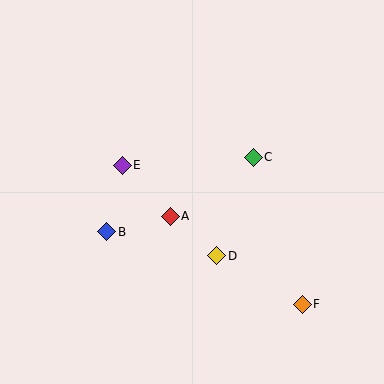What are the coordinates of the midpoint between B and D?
The midpoint between B and D is at (162, 244).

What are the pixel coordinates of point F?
Point F is at (302, 304).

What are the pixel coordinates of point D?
Point D is at (217, 256).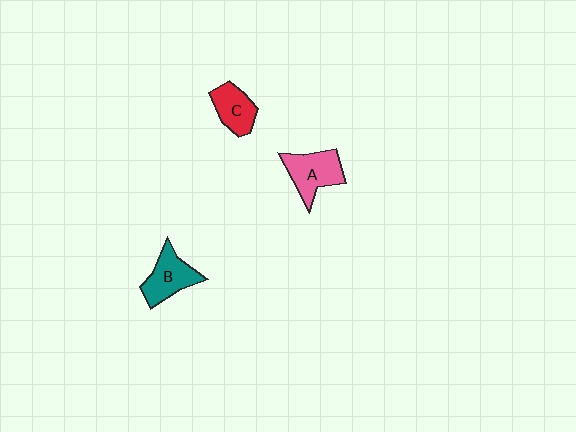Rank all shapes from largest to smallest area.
From largest to smallest: A (pink), B (teal), C (red).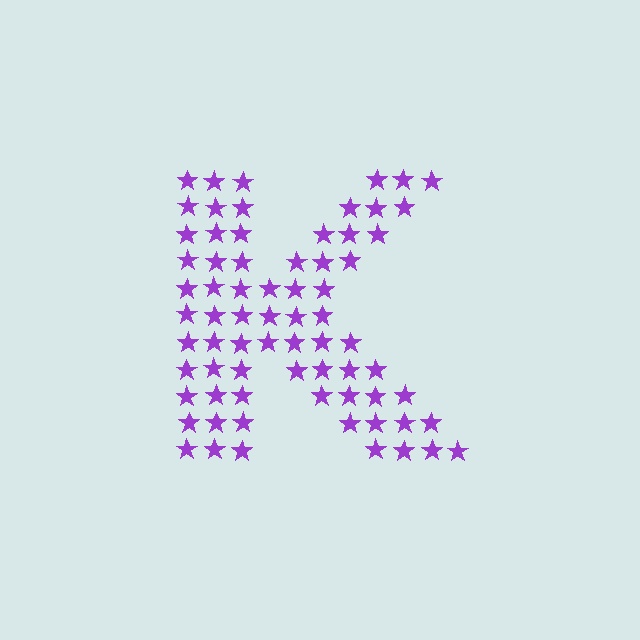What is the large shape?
The large shape is the letter K.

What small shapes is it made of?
It is made of small stars.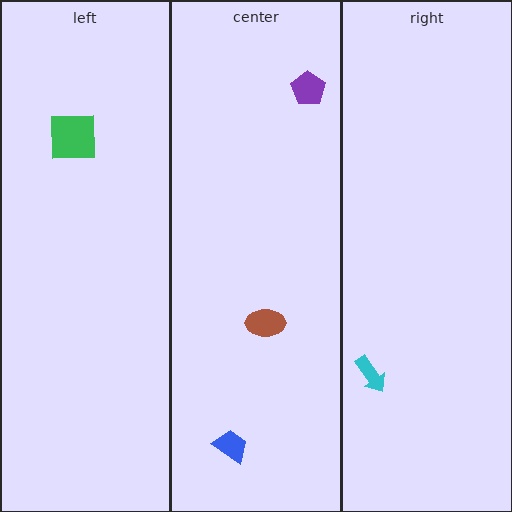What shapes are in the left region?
The green square.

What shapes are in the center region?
The brown ellipse, the purple pentagon, the blue trapezoid.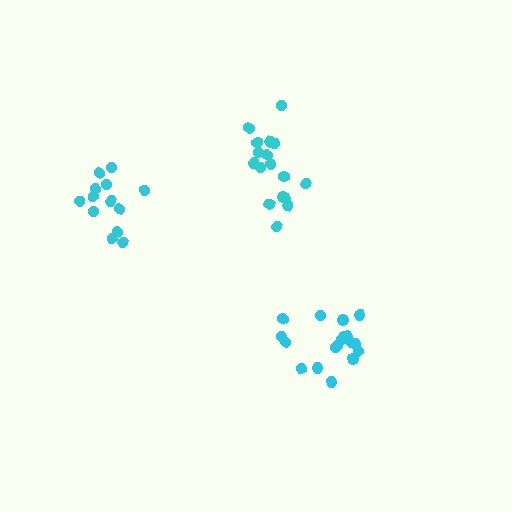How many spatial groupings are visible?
There are 3 spatial groupings.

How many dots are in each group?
Group 1: 17 dots, Group 2: 13 dots, Group 3: 18 dots (48 total).